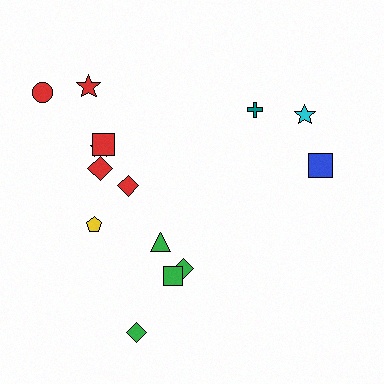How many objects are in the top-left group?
There are 7 objects.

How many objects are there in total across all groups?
There are 14 objects.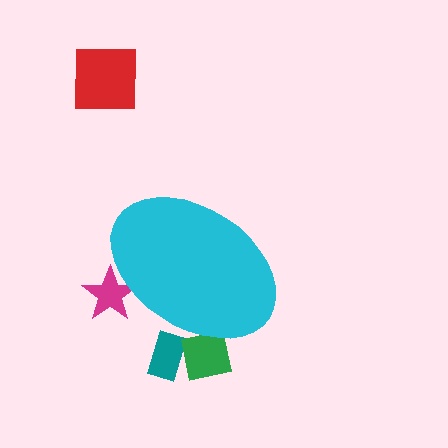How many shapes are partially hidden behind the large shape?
3 shapes are partially hidden.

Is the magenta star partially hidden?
Yes, the magenta star is partially hidden behind the cyan ellipse.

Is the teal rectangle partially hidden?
Yes, the teal rectangle is partially hidden behind the cyan ellipse.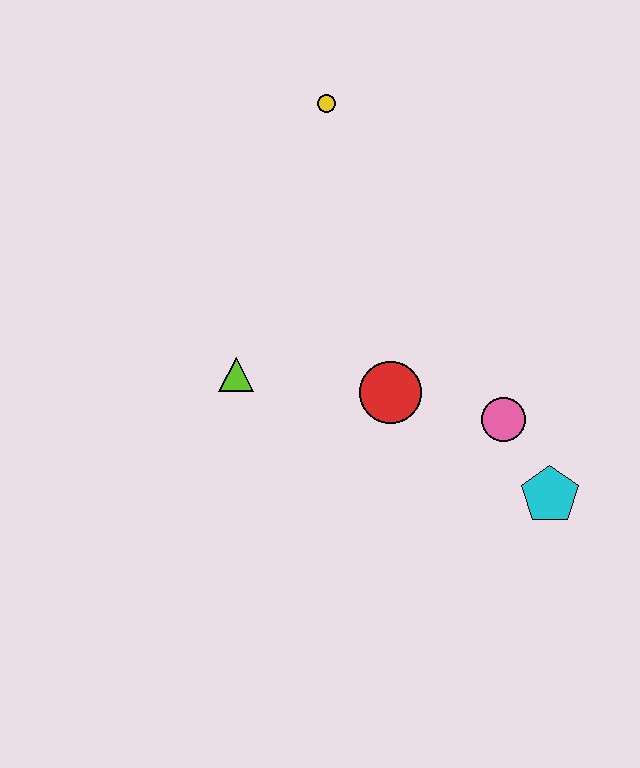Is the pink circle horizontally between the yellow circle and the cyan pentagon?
Yes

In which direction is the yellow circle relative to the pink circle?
The yellow circle is above the pink circle.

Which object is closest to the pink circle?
The cyan pentagon is closest to the pink circle.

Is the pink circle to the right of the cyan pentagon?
No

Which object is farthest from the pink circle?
The yellow circle is farthest from the pink circle.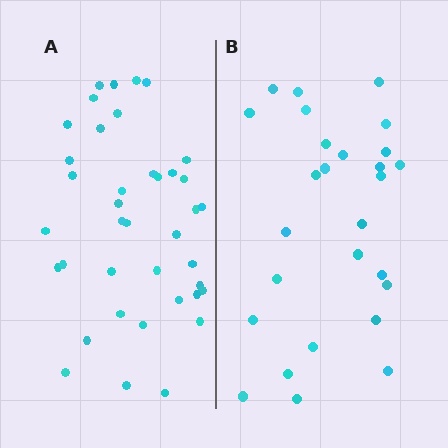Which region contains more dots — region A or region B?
Region A (the left region) has more dots.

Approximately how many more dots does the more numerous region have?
Region A has roughly 12 or so more dots than region B.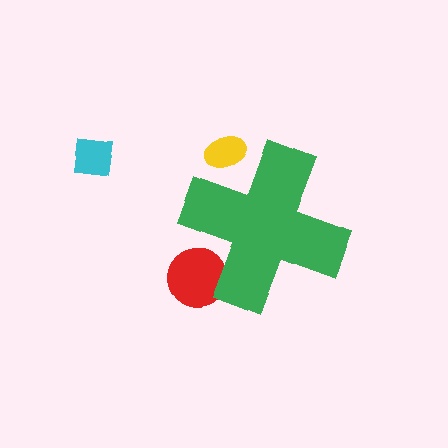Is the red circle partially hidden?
Yes, the red circle is partially hidden behind the green cross.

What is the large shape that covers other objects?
A green cross.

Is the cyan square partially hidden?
No, the cyan square is fully visible.